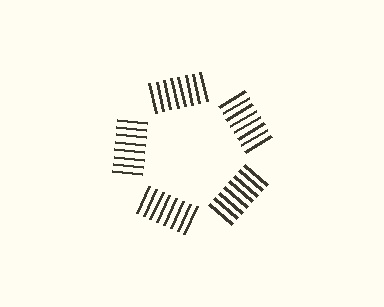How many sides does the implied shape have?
5 sides — the line-ends trace a pentagon.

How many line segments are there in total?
40 — 8 along each of the 5 edges.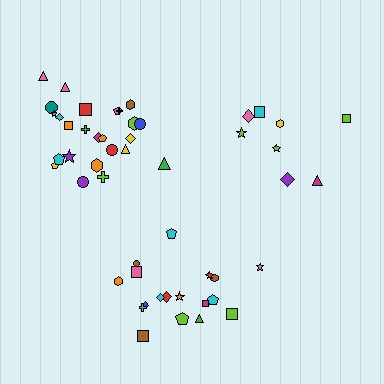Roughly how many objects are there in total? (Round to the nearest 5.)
Roughly 50 objects in total.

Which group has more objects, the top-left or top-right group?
The top-left group.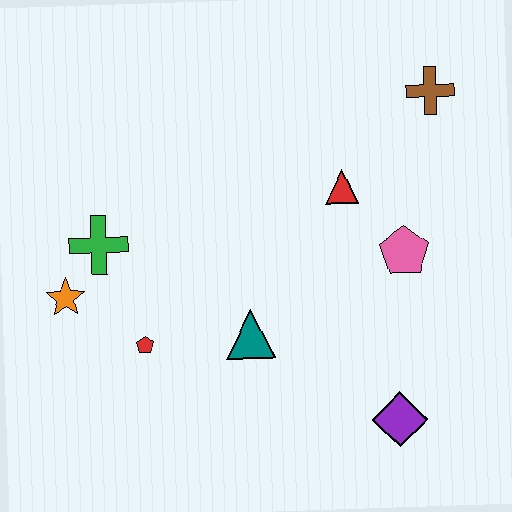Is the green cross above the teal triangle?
Yes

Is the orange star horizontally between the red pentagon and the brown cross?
No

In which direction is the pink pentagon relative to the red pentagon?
The pink pentagon is to the right of the red pentagon.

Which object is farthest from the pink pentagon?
The orange star is farthest from the pink pentagon.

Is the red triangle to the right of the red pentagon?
Yes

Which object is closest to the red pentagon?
The orange star is closest to the red pentagon.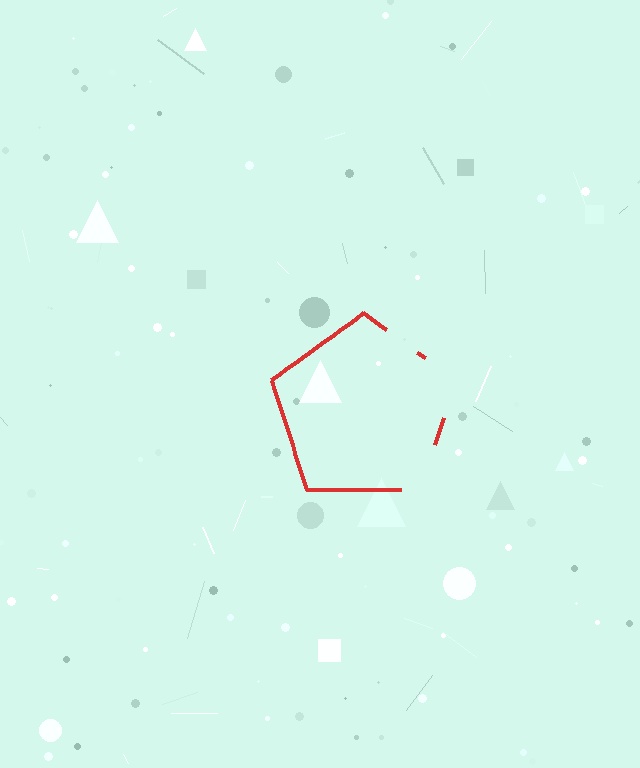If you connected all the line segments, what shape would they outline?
They would outline a pentagon.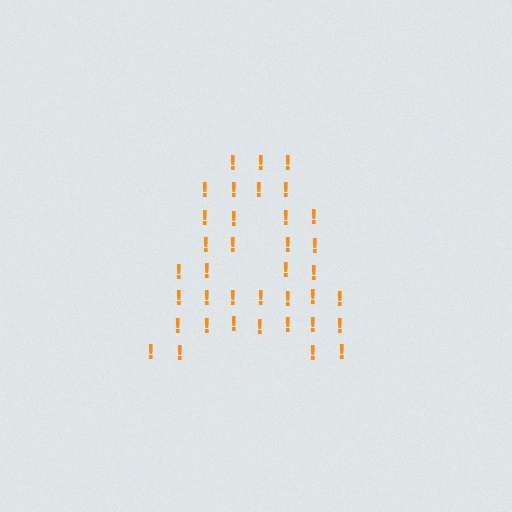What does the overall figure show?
The overall figure shows the letter A.